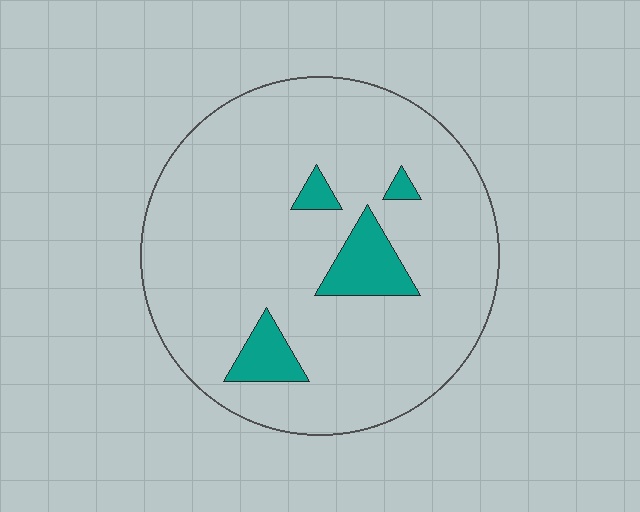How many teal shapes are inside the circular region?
4.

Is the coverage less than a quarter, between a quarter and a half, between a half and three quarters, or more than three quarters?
Less than a quarter.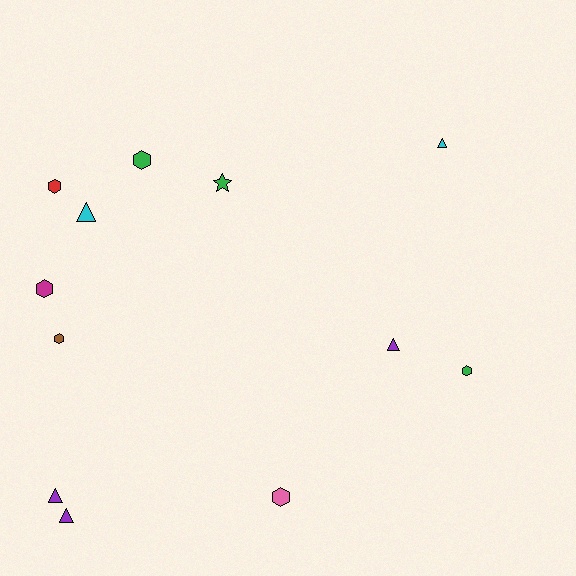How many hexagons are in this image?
There are 6 hexagons.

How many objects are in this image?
There are 12 objects.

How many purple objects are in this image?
There are 3 purple objects.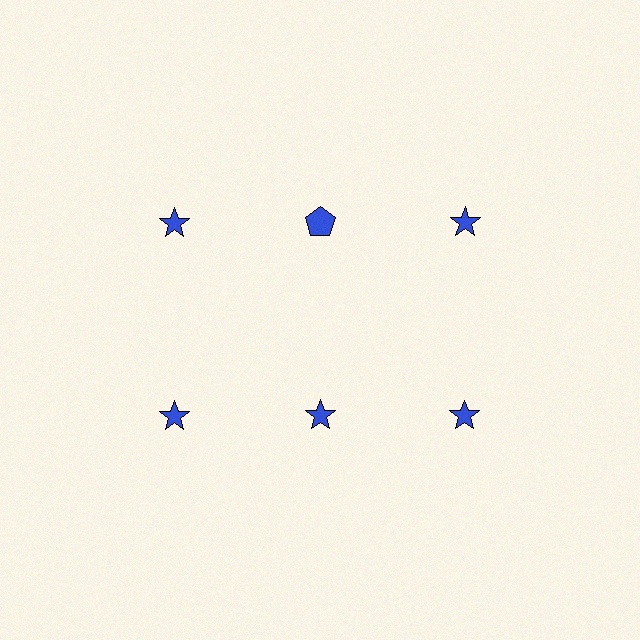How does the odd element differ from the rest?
It has a different shape: pentagon instead of star.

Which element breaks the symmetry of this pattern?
The blue pentagon in the top row, second from left column breaks the symmetry. All other shapes are blue stars.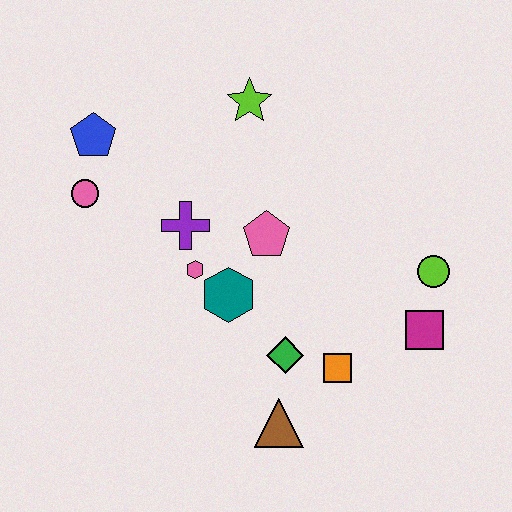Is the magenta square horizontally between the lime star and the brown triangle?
No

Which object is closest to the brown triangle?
The green diamond is closest to the brown triangle.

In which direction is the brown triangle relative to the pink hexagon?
The brown triangle is below the pink hexagon.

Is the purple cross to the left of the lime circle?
Yes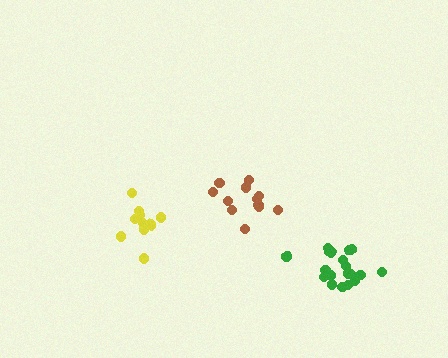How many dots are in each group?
Group 1: 13 dots, Group 2: 13 dots, Group 3: 19 dots (45 total).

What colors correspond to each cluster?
The clusters are colored: brown, yellow, green.